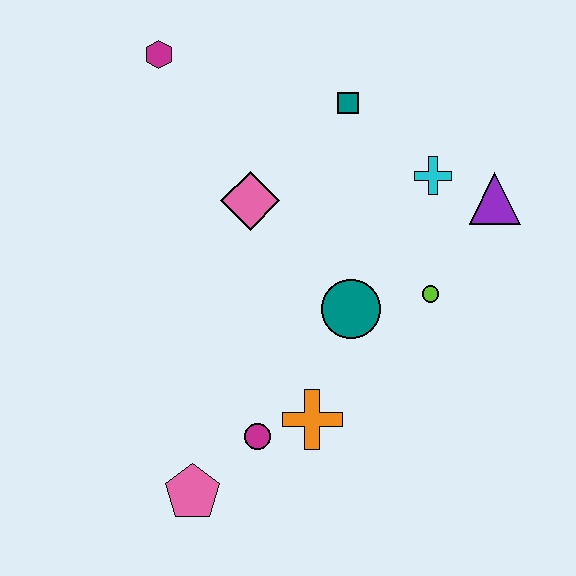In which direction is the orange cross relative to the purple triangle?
The orange cross is below the purple triangle.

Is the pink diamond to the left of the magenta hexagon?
No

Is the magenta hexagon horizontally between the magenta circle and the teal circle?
No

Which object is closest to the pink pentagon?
The magenta circle is closest to the pink pentagon.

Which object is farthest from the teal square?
The pink pentagon is farthest from the teal square.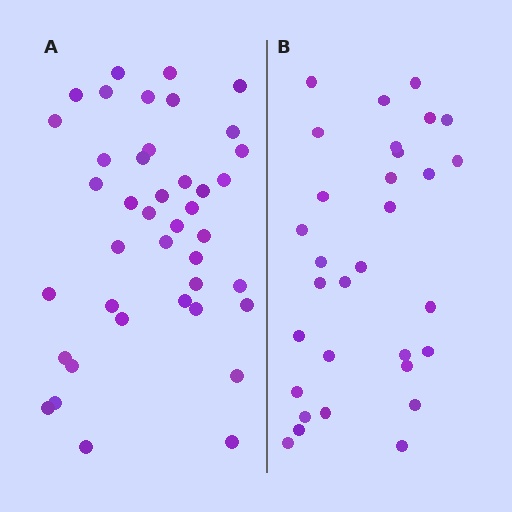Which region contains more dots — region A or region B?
Region A (the left region) has more dots.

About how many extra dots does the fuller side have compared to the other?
Region A has roughly 10 or so more dots than region B.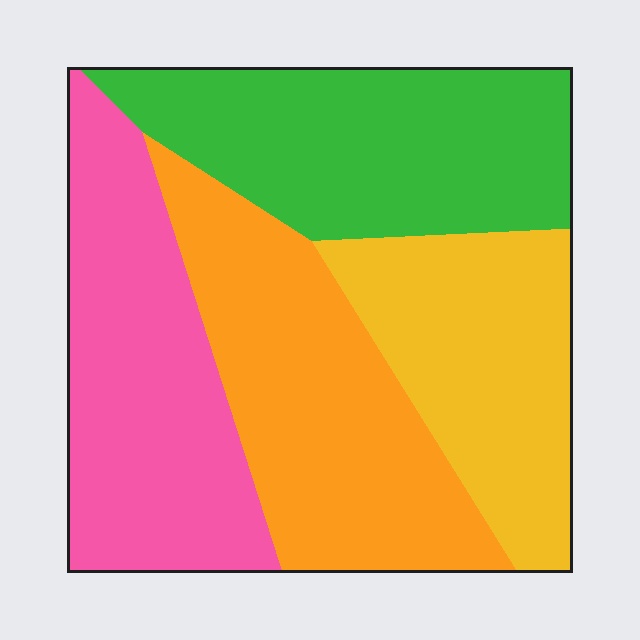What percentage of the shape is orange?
Orange takes up about one quarter (1/4) of the shape.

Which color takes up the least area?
Yellow, at roughly 20%.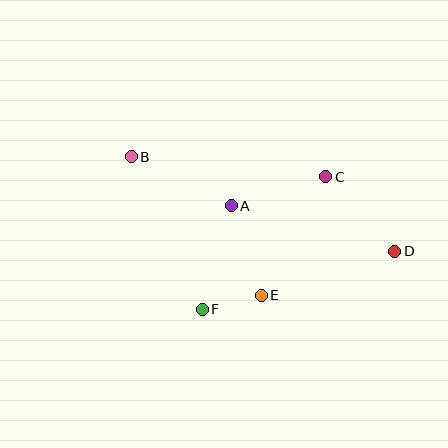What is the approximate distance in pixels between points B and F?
The distance between B and F is approximately 168 pixels.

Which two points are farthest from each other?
Points B and D are farthest from each other.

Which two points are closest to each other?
Points E and F are closest to each other.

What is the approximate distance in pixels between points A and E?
The distance between A and E is approximately 95 pixels.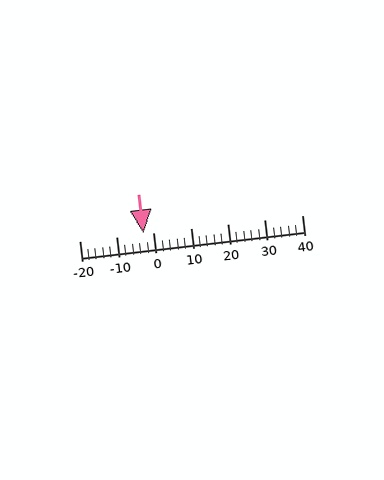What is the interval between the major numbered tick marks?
The major tick marks are spaced 10 units apart.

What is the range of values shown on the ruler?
The ruler shows values from -20 to 40.